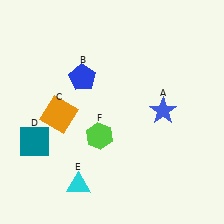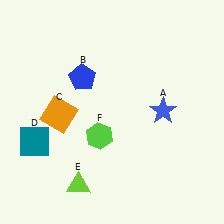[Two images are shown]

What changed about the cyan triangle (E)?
In Image 1, E is cyan. In Image 2, it changed to lime.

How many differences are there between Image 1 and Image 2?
There is 1 difference between the two images.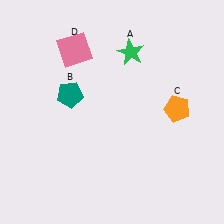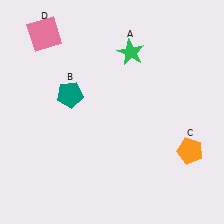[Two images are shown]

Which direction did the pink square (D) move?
The pink square (D) moved left.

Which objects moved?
The objects that moved are: the orange pentagon (C), the pink square (D).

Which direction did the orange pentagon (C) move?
The orange pentagon (C) moved down.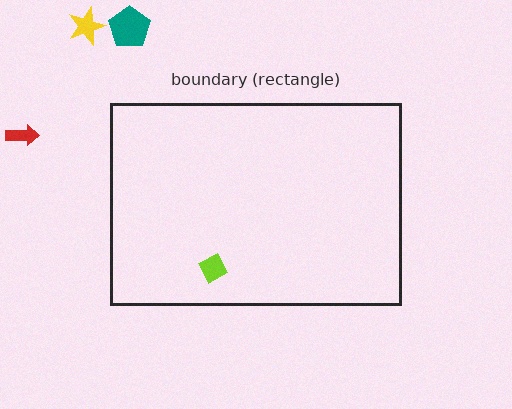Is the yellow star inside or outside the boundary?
Outside.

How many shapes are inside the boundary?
1 inside, 3 outside.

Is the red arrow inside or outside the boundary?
Outside.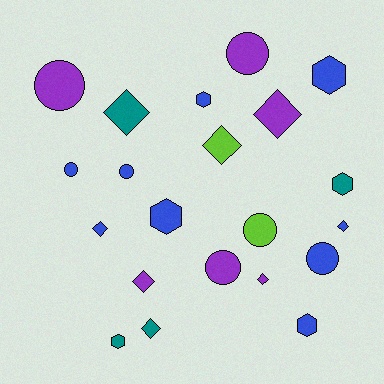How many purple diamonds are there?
There are 3 purple diamonds.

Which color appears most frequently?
Blue, with 9 objects.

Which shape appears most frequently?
Diamond, with 8 objects.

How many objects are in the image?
There are 21 objects.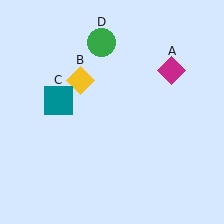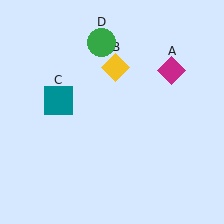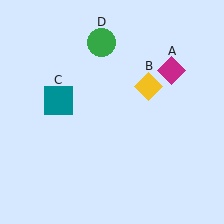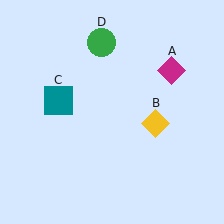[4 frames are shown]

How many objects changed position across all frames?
1 object changed position: yellow diamond (object B).